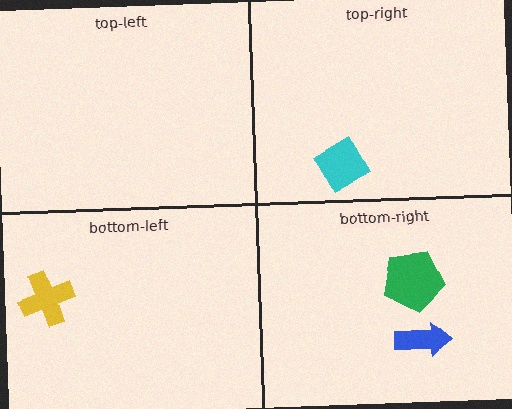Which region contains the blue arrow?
The bottom-right region.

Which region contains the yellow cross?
The bottom-left region.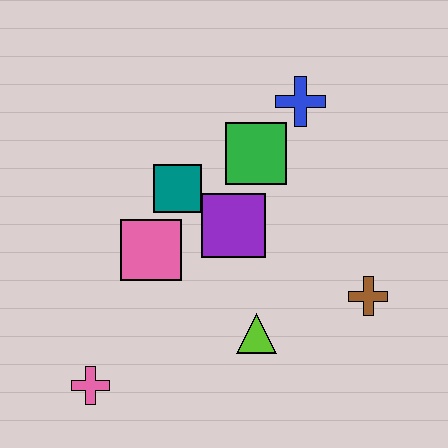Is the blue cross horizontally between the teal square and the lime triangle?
No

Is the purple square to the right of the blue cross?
No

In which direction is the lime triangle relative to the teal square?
The lime triangle is below the teal square.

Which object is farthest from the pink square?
The brown cross is farthest from the pink square.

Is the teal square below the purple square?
No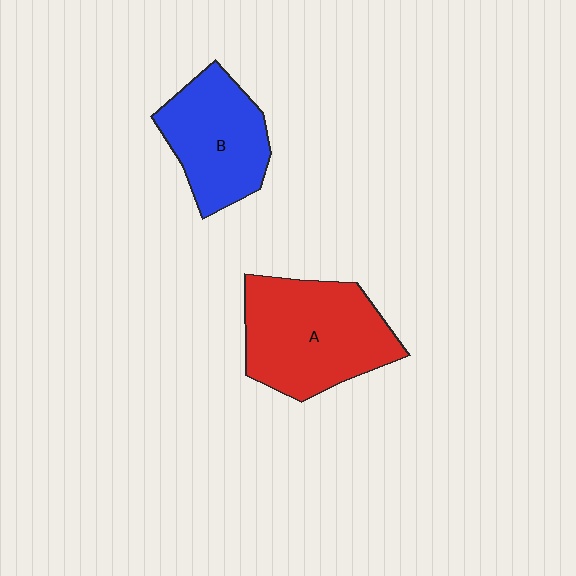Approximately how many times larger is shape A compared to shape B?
Approximately 1.3 times.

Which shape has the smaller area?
Shape B (blue).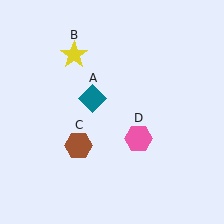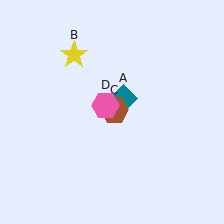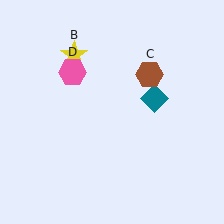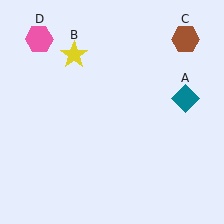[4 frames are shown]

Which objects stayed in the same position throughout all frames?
Yellow star (object B) remained stationary.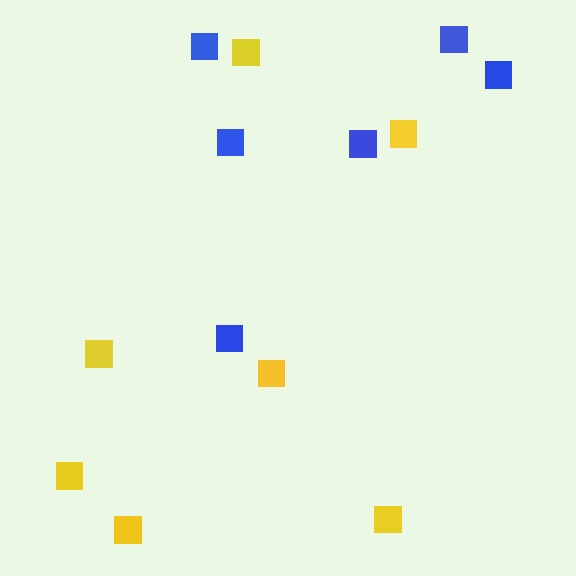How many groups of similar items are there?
There are 2 groups: one group of blue squares (6) and one group of yellow squares (7).